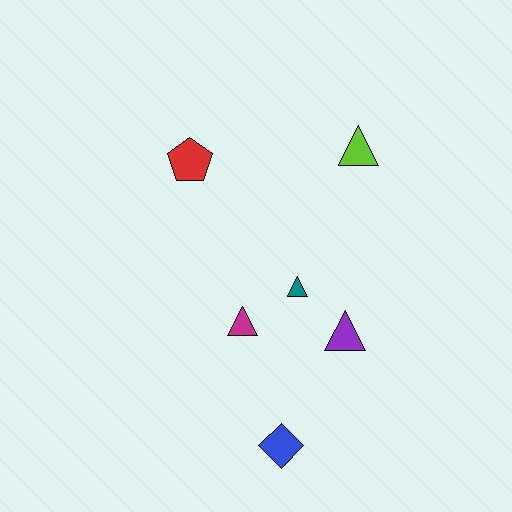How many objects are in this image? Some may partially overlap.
There are 6 objects.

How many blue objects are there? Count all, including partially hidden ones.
There is 1 blue object.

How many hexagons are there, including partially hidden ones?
There are no hexagons.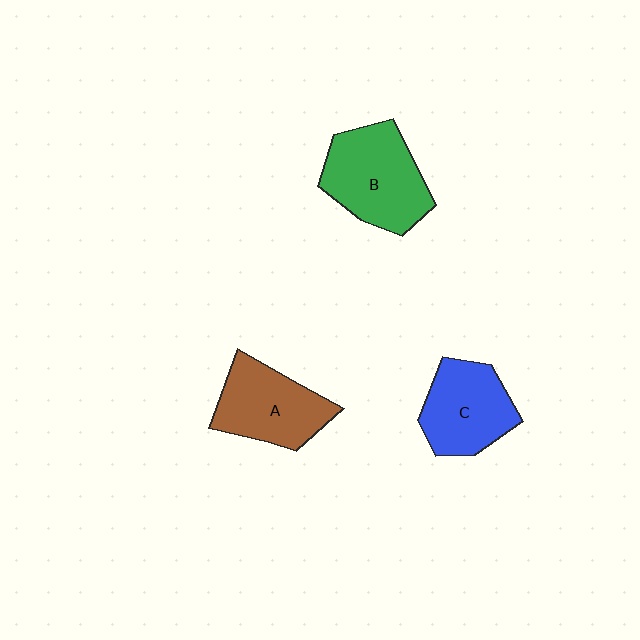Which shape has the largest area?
Shape B (green).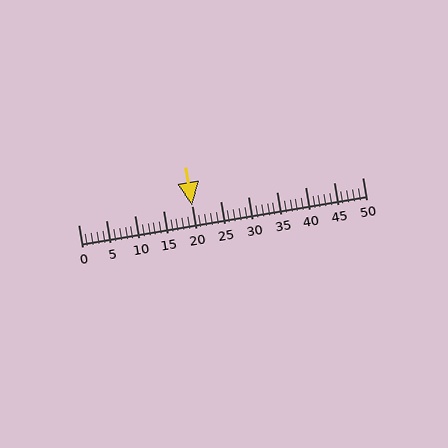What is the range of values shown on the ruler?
The ruler shows values from 0 to 50.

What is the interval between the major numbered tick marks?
The major tick marks are spaced 5 units apart.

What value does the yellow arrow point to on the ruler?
The yellow arrow points to approximately 20.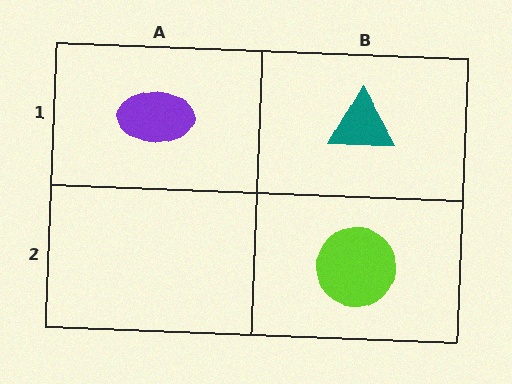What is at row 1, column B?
A teal triangle.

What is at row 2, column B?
A lime circle.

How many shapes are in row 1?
2 shapes.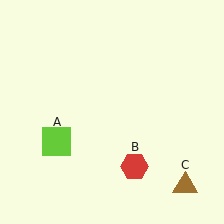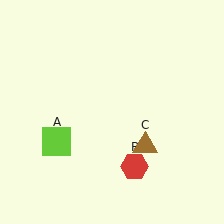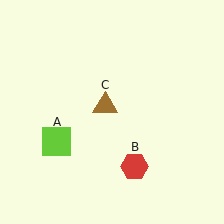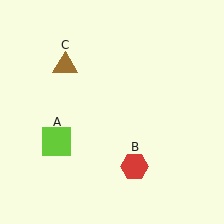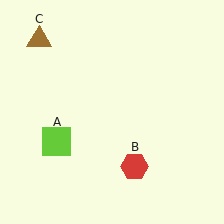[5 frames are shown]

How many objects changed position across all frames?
1 object changed position: brown triangle (object C).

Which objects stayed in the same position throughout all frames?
Lime square (object A) and red hexagon (object B) remained stationary.